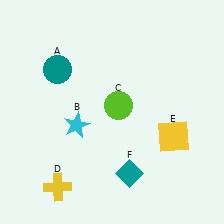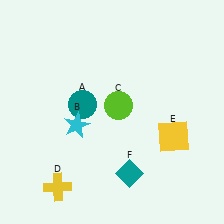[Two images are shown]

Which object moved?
The teal circle (A) moved down.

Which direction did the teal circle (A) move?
The teal circle (A) moved down.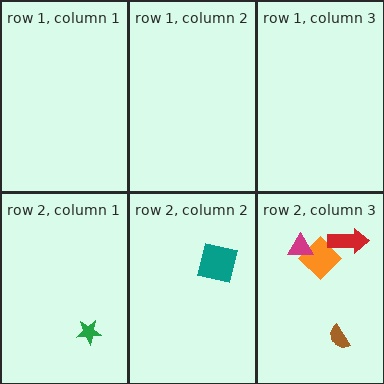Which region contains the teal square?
The row 2, column 2 region.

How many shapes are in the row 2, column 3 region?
4.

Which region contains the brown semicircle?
The row 2, column 3 region.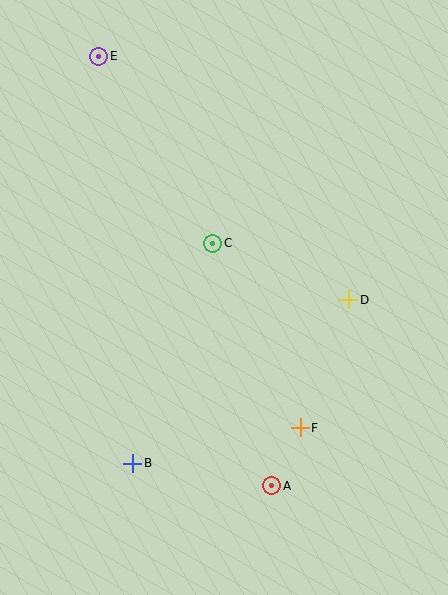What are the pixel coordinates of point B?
Point B is at (133, 463).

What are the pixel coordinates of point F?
Point F is at (300, 428).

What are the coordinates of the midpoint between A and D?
The midpoint between A and D is at (310, 393).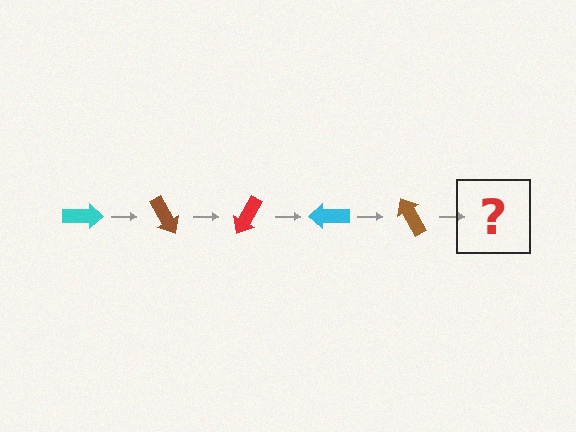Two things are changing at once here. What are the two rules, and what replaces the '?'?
The two rules are that it rotates 60 degrees each step and the color cycles through cyan, brown, and red. The '?' should be a red arrow, rotated 300 degrees from the start.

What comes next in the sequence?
The next element should be a red arrow, rotated 300 degrees from the start.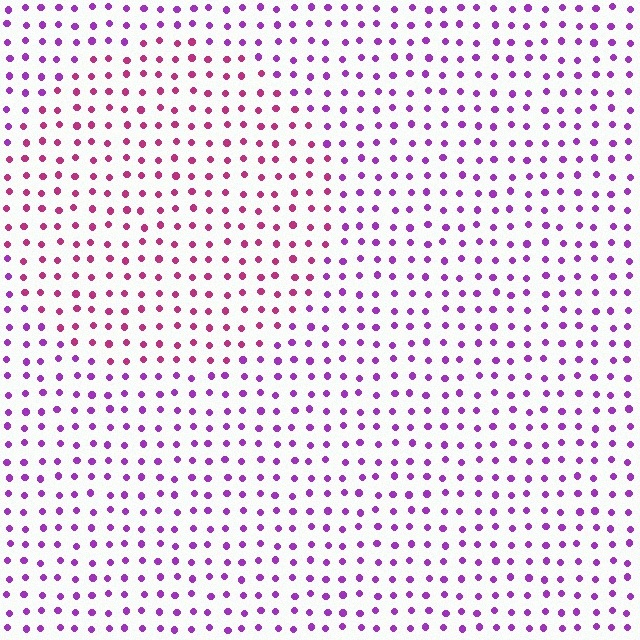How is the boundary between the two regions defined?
The boundary is defined purely by a slight shift in hue (about 39 degrees). Spacing, size, and orientation are identical on both sides.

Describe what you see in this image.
The image is filled with small purple elements in a uniform arrangement. A circle-shaped region is visible where the elements are tinted to a slightly different hue, forming a subtle color boundary.